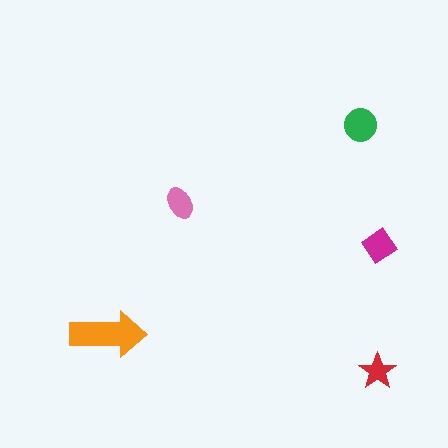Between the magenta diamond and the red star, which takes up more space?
The magenta diamond.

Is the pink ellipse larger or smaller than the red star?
Larger.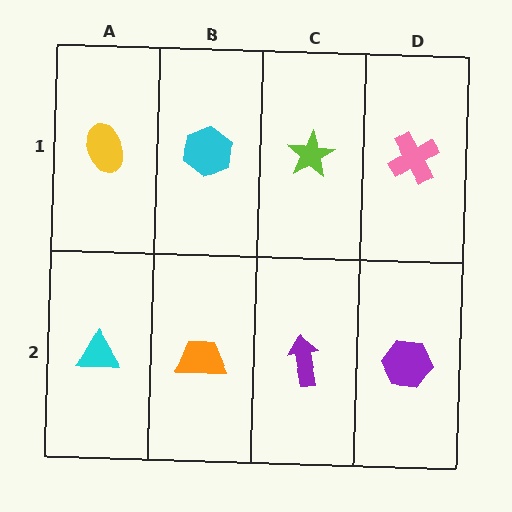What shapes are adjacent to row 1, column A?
A cyan triangle (row 2, column A), a cyan hexagon (row 1, column B).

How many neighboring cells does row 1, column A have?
2.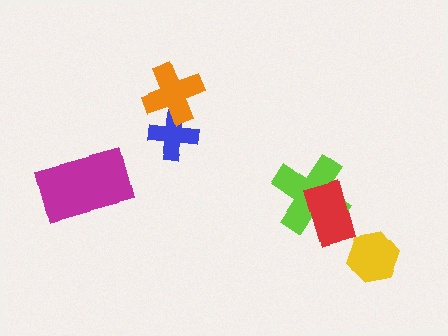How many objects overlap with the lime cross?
1 object overlaps with the lime cross.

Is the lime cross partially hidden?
Yes, it is partially covered by another shape.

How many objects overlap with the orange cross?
1 object overlaps with the orange cross.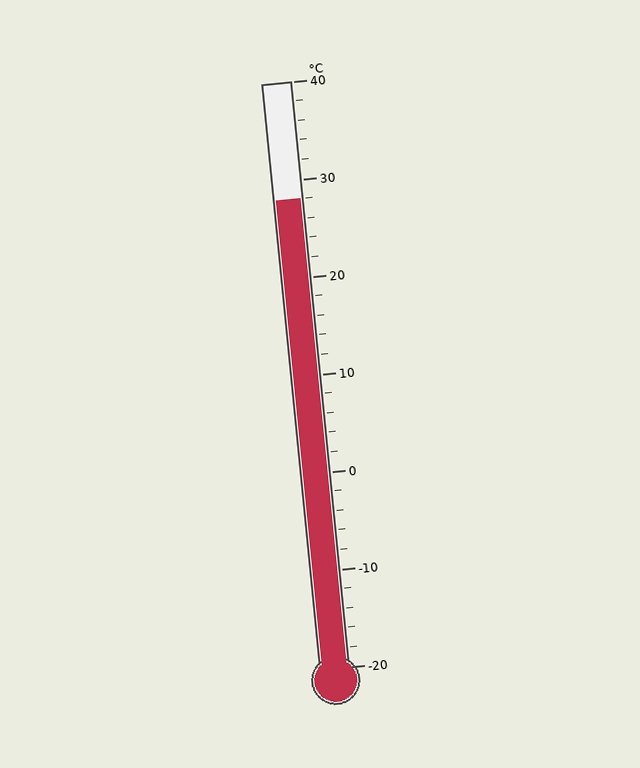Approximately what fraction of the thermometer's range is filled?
The thermometer is filled to approximately 80% of its range.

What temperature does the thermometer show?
The thermometer shows approximately 28°C.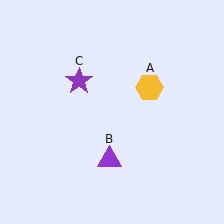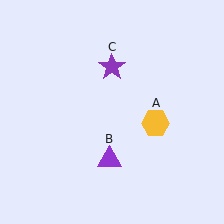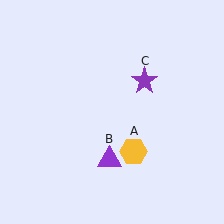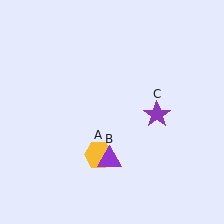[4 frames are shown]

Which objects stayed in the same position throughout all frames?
Purple triangle (object B) remained stationary.